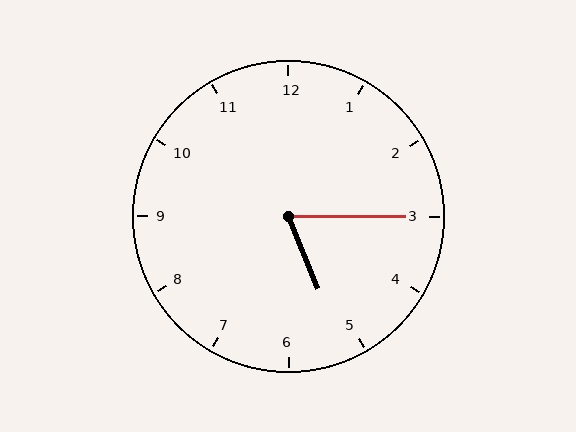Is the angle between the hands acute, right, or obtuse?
It is acute.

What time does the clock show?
5:15.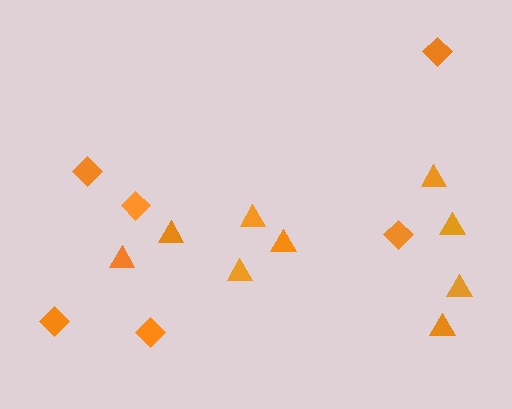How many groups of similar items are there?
There are 2 groups: one group of triangles (9) and one group of diamonds (6).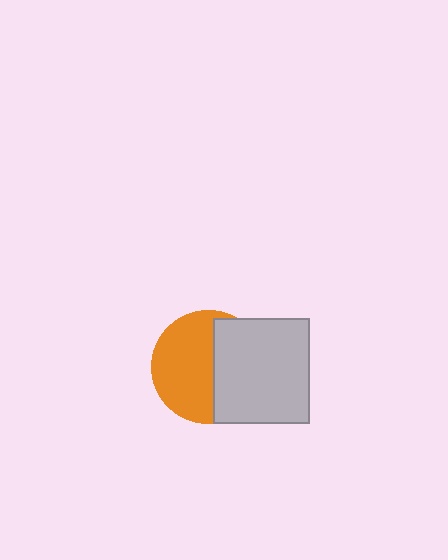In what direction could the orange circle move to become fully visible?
The orange circle could move left. That would shift it out from behind the light gray rectangle entirely.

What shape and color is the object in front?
The object in front is a light gray rectangle.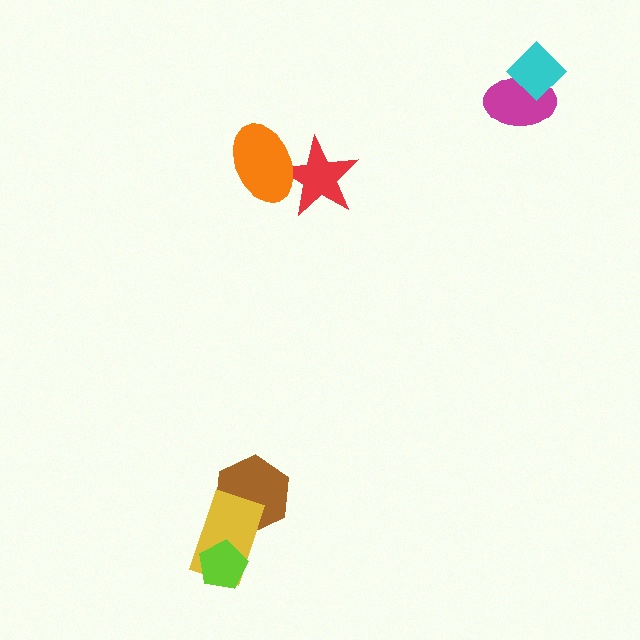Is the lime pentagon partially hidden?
No, no other shape covers it.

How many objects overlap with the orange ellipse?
1 object overlaps with the orange ellipse.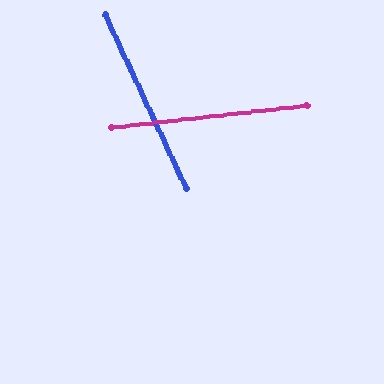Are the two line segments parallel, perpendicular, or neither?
Neither parallel nor perpendicular — they differ by about 71°.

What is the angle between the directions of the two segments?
Approximately 71 degrees.